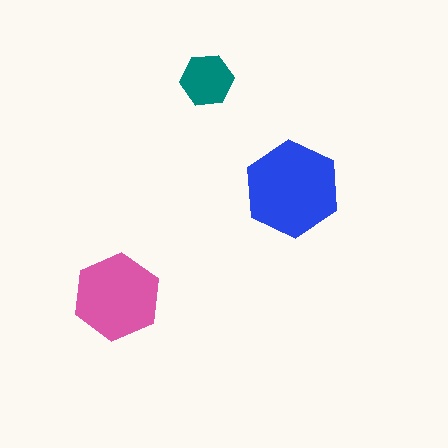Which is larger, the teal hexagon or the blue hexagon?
The blue one.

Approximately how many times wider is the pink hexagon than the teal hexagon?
About 1.5 times wider.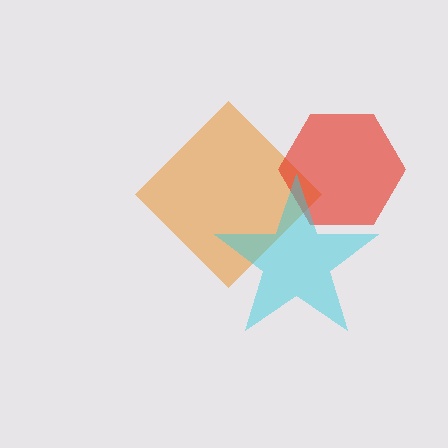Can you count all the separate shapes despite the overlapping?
Yes, there are 3 separate shapes.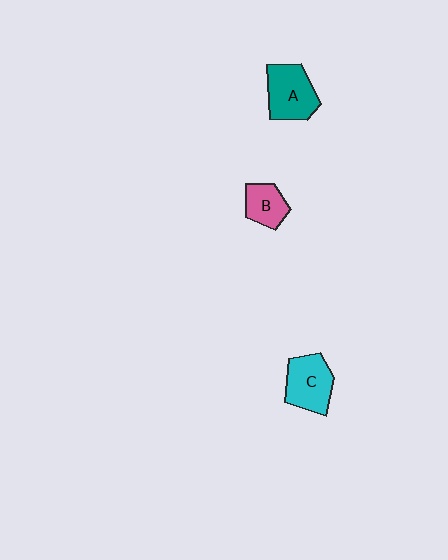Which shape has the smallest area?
Shape B (pink).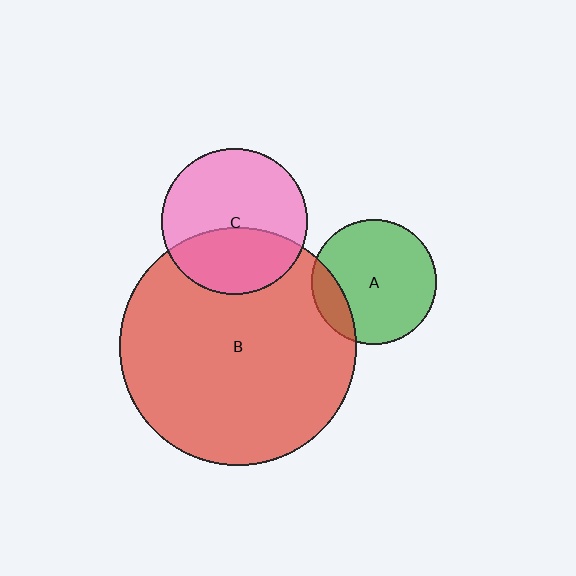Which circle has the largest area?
Circle B (red).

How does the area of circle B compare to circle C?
Approximately 2.6 times.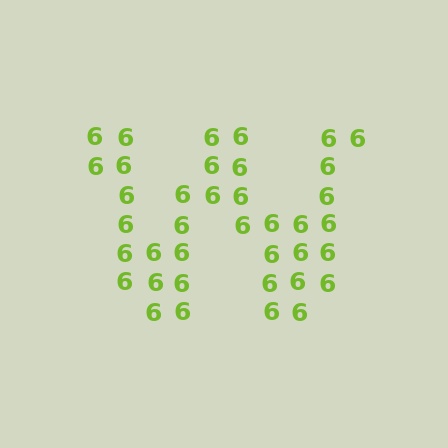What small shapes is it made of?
It is made of small digit 6's.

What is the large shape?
The large shape is the letter W.